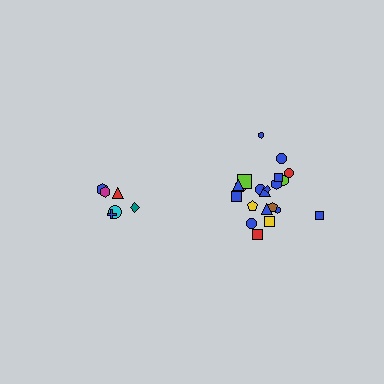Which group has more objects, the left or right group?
The right group.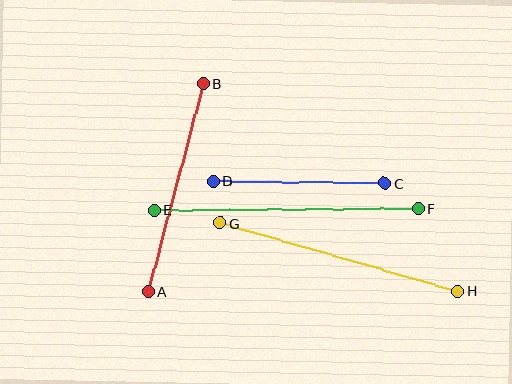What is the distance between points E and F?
The distance is approximately 264 pixels.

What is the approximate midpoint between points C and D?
The midpoint is at approximately (299, 182) pixels.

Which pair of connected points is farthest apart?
Points E and F are farthest apart.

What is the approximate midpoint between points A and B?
The midpoint is at approximately (176, 188) pixels.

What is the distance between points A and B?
The distance is approximately 215 pixels.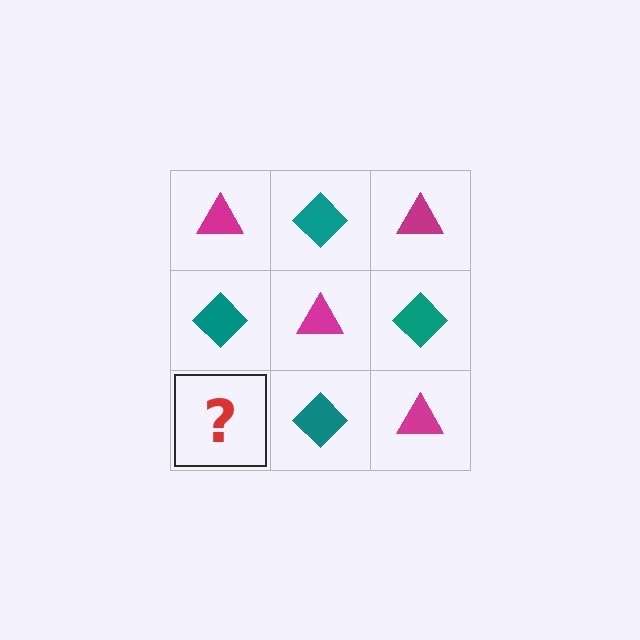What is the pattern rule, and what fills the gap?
The rule is that it alternates magenta triangle and teal diamond in a checkerboard pattern. The gap should be filled with a magenta triangle.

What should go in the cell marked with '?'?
The missing cell should contain a magenta triangle.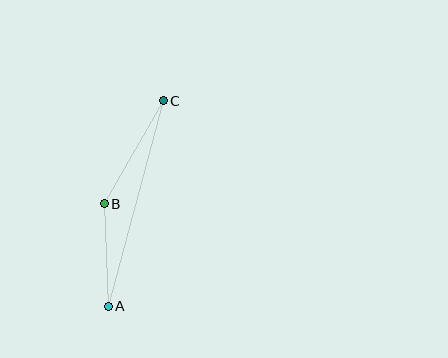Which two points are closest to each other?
Points A and B are closest to each other.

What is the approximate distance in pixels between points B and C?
The distance between B and C is approximately 118 pixels.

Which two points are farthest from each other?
Points A and C are farthest from each other.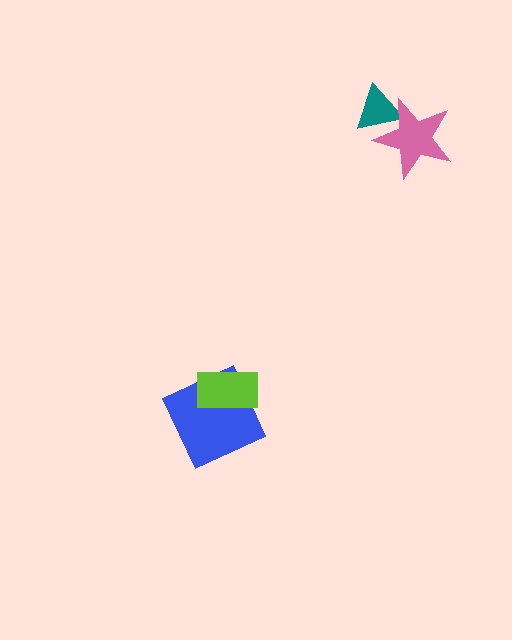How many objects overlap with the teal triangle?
1 object overlaps with the teal triangle.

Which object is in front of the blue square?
The lime rectangle is in front of the blue square.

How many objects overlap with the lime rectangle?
1 object overlaps with the lime rectangle.